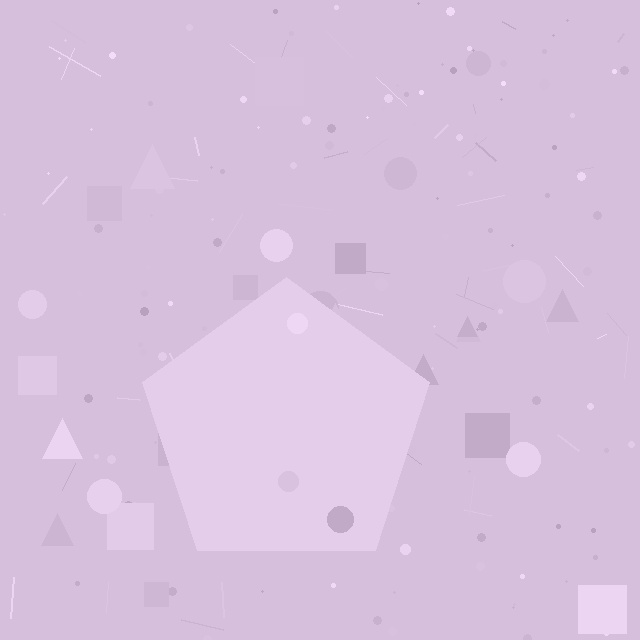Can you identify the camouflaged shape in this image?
The camouflaged shape is a pentagon.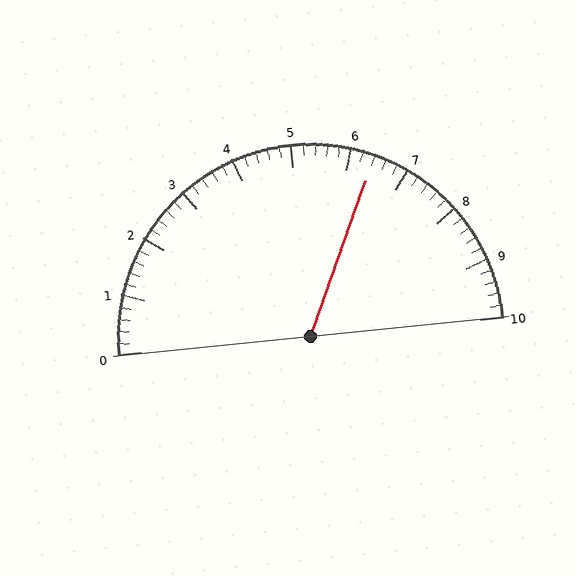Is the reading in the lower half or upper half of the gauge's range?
The reading is in the upper half of the range (0 to 10).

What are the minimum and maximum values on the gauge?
The gauge ranges from 0 to 10.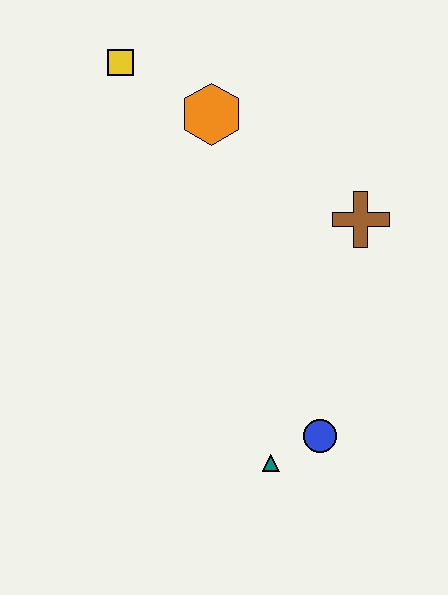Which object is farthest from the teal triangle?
The yellow square is farthest from the teal triangle.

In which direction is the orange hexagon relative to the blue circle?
The orange hexagon is above the blue circle.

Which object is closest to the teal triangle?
The blue circle is closest to the teal triangle.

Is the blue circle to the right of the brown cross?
No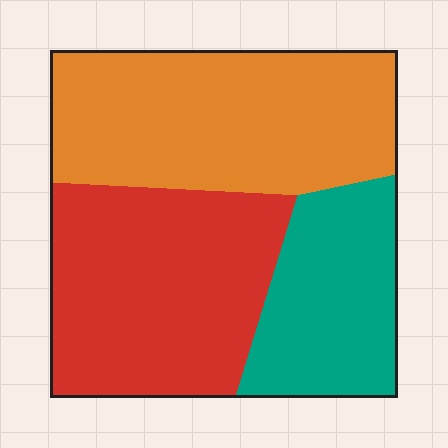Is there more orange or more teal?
Orange.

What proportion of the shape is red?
Red takes up about three eighths (3/8) of the shape.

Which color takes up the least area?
Teal, at roughly 25%.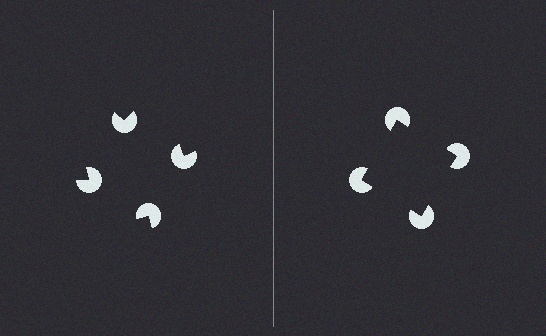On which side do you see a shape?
An illusory square appears on the right side. On the left side the wedge cuts are rotated, so no coherent shape forms.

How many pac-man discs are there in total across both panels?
8 — 4 on each side.